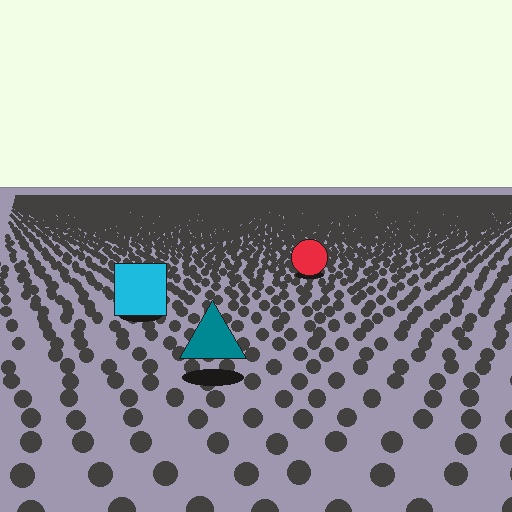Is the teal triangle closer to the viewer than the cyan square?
Yes. The teal triangle is closer — you can tell from the texture gradient: the ground texture is coarser near it.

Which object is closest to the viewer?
The teal triangle is closest. The texture marks near it are larger and more spread out.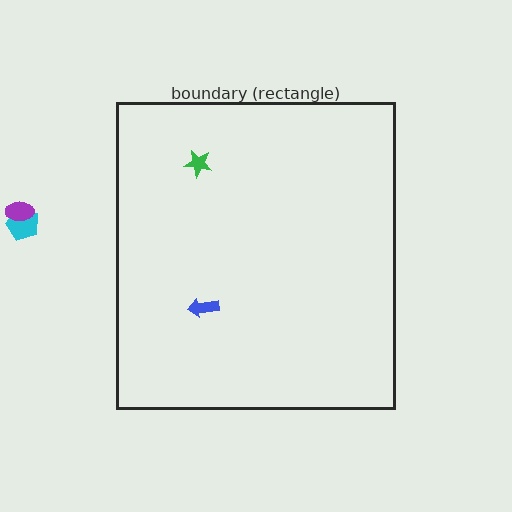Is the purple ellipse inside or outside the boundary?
Outside.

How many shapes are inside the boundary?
2 inside, 2 outside.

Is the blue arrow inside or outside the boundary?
Inside.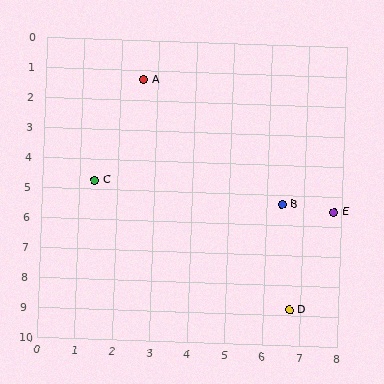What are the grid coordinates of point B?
Point B is at approximately (6.4, 5.3).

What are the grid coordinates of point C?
Point C is at approximately (1.4, 4.7).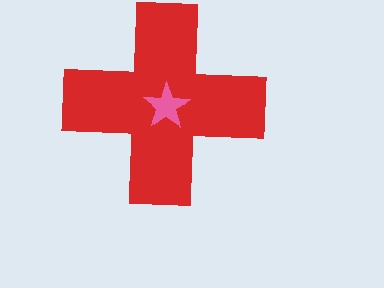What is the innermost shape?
The pink star.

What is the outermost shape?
The red cross.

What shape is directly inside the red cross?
The pink star.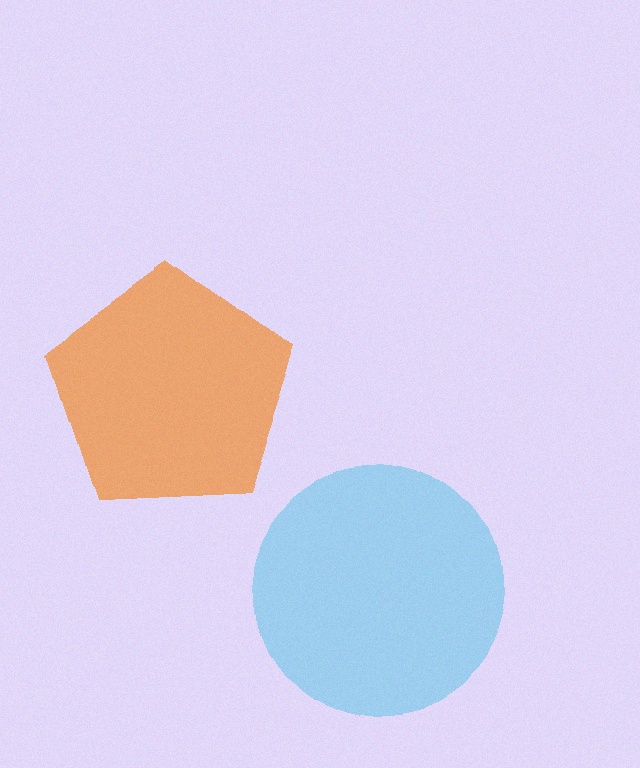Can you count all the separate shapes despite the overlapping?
Yes, there are 2 separate shapes.